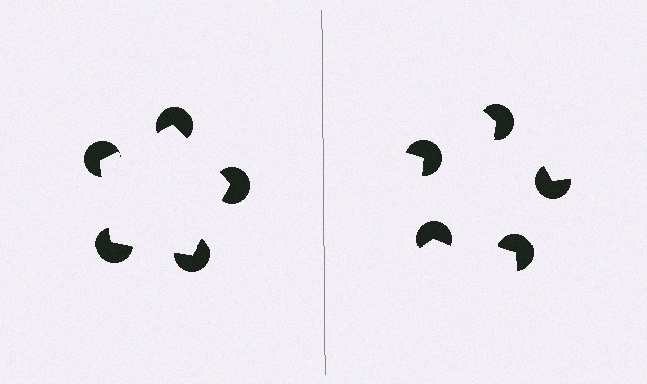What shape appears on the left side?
An illusory pentagon.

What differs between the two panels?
The pac-man discs are positioned identically on both sides; only the wedge orientations differ. On the left they align to a pentagon; on the right they are misaligned.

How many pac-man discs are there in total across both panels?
10 — 5 on each side.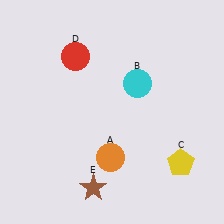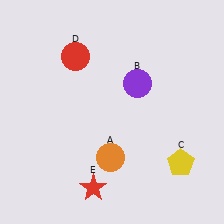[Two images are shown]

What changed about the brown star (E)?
In Image 1, E is brown. In Image 2, it changed to red.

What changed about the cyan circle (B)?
In Image 1, B is cyan. In Image 2, it changed to purple.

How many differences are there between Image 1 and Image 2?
There are 2 differences between the two images.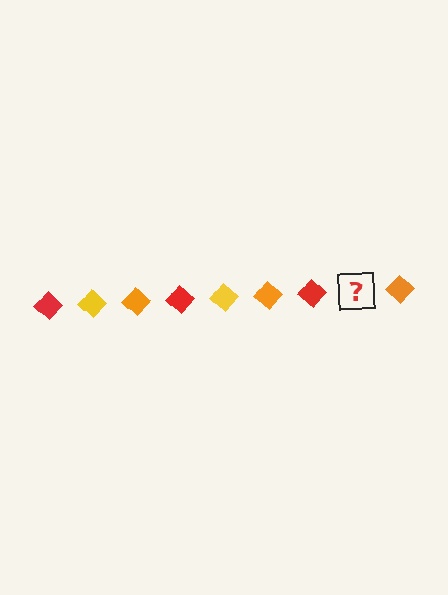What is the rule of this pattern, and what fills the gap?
The rule is that the pattern cycles through red, yellow, orange diamonds. The gap should be filled with a yellow diamond.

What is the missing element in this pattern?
The missing element is a yellow diamond.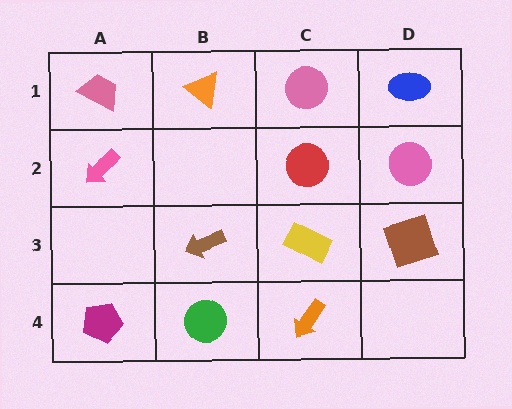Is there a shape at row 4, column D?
No, that cell is empty.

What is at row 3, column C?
A yellow rectangle.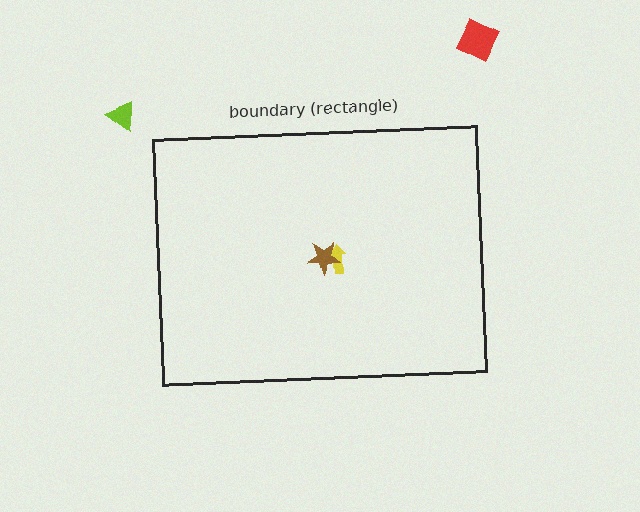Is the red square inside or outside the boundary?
Outside.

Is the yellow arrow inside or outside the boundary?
Inside.